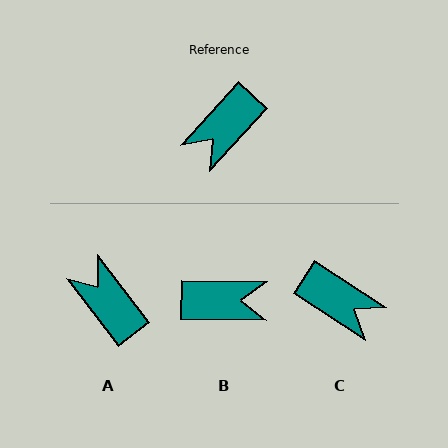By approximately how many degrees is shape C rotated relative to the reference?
Approximately 100 degrees counter-clockwise.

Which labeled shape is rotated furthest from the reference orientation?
B, about 132 degrees away.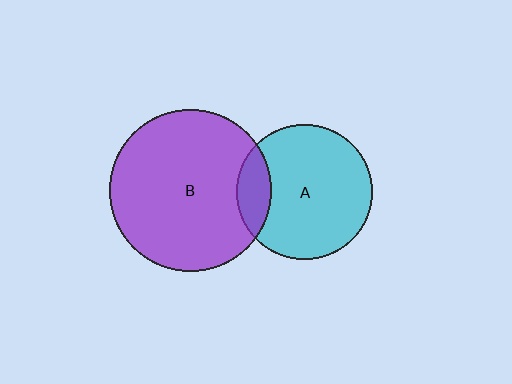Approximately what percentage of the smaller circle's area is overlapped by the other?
Approximately 15%.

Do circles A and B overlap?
Yes.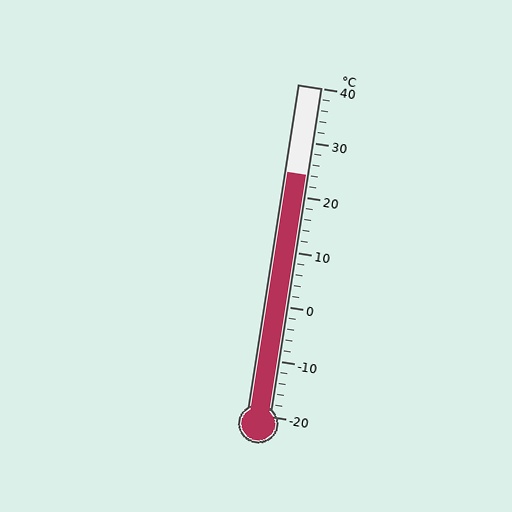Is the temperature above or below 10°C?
The temperature is above 10°C.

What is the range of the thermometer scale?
The thermometer scale ranges from -20°C to 40°C.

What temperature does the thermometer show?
The thermometer shows approximately 24°C.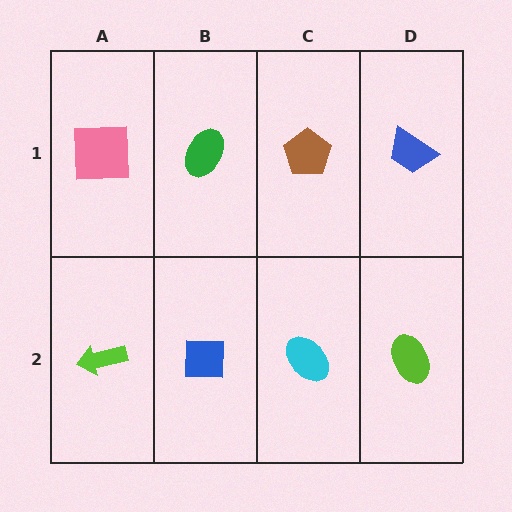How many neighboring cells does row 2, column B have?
3.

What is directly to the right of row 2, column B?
A cyan ellipse.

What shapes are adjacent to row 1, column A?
A lime arrow (row 2, column A), a green ellipse (row 1, column B).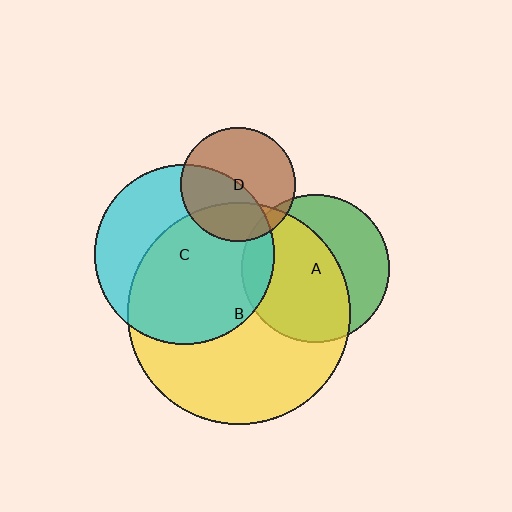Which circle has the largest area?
Circle B (yellow).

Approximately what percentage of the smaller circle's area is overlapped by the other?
Approximately 25%.